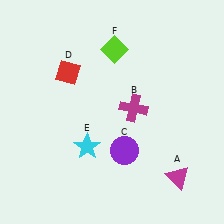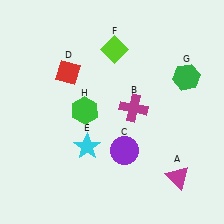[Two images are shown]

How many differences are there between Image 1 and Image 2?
There are 2 differences between the two images.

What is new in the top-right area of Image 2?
A green hexagon (G) was added in the top-right area of Image 2.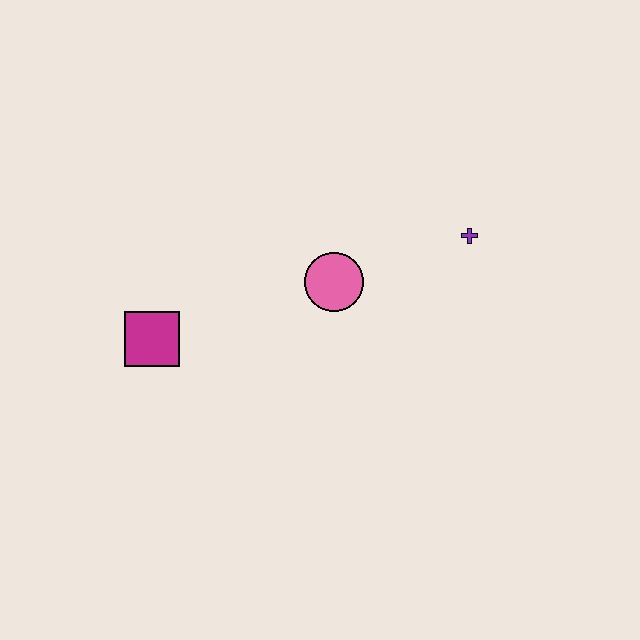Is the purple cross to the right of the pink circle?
Yes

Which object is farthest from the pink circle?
The magenta square is farthest from the pink circle.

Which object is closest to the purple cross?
The pink circle is closest to the purple cross.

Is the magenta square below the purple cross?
Yes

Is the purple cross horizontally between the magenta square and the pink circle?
No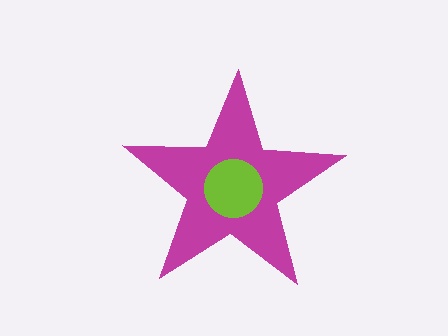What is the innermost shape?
The lime circle.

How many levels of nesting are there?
2.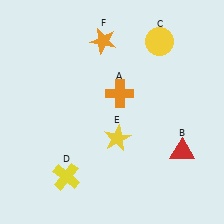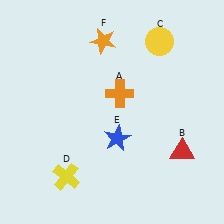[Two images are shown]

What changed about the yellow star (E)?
In Image 1, E is yellow. In Image 2, it changed to blue.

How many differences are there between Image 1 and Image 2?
There is 1 difference between the two images.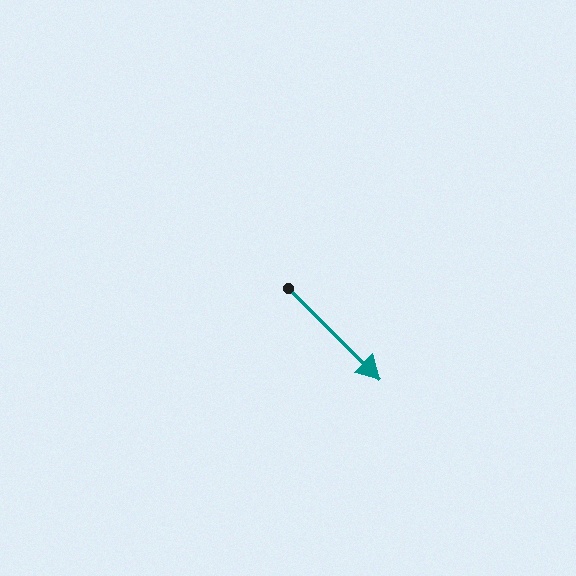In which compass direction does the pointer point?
Southeast.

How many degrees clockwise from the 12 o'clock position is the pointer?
Approximately 135 degrees.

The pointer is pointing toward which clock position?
Roughly 4 o'clock.